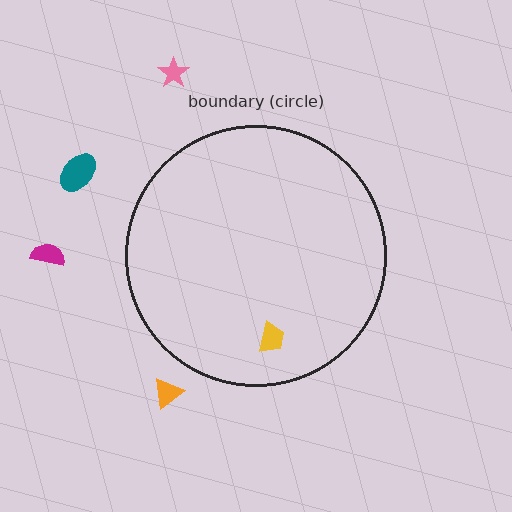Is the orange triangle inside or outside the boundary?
Outside.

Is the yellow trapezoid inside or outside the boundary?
Inside.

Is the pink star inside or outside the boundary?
Outside.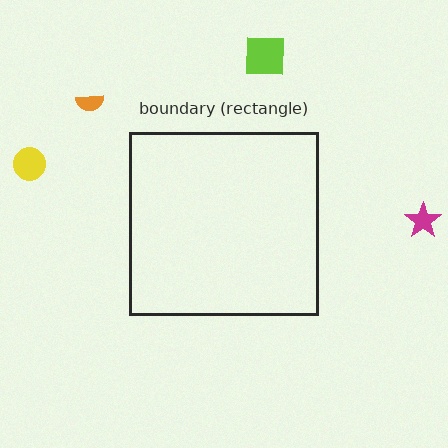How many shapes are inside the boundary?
0 inside, 4 outside.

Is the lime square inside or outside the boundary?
Outside.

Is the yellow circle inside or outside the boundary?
Outside.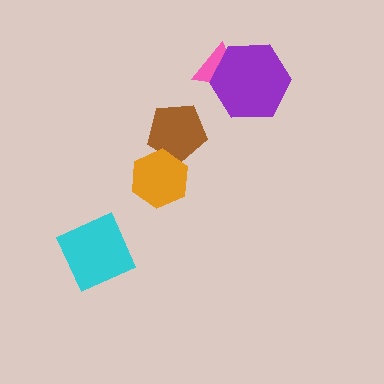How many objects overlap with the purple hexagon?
1 object overlaps with the purple hexagon.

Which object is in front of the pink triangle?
The purple hexagon is in front of the pink triangle.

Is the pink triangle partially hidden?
Yes, it is partially covered by another shape.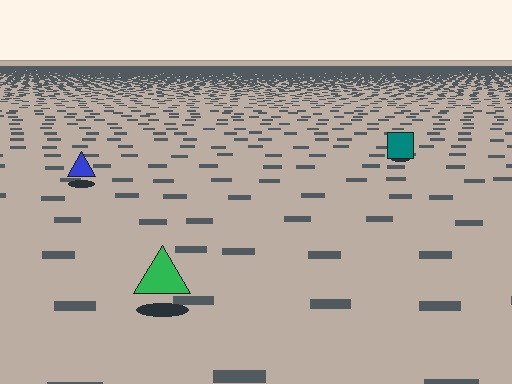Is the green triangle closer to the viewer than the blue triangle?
Yes. The green triangle is closer — you can tell from the texture gradient: the ground texture is coarser near it.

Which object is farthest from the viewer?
The teal square is farthest from the viewer. It appears smaller and the ground texture around it is denser.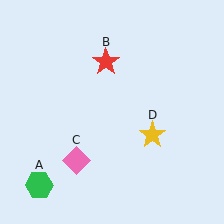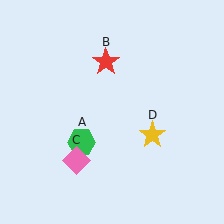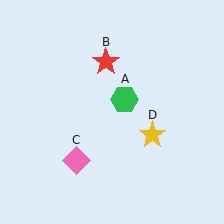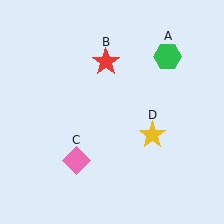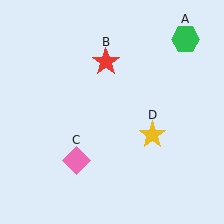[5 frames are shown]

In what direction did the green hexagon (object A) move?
The green hexagon (object A) moved up and to the right.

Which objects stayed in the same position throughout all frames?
Red star (object B) and pink diamond (object C) and yellow star (object D) remained stationary.